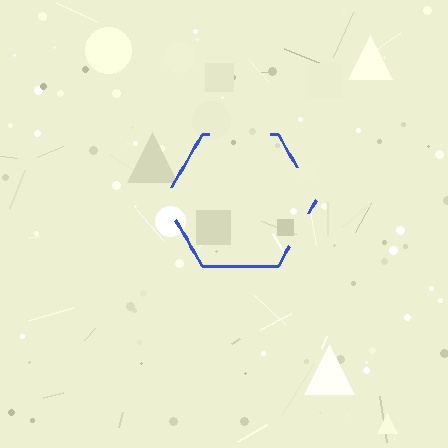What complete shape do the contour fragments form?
The contour fragments form a hexagon.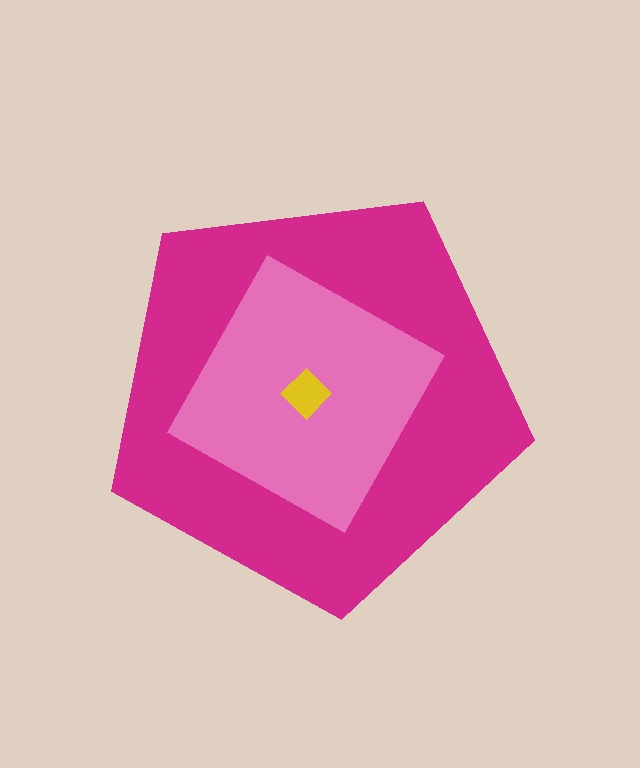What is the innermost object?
The yellow diamond.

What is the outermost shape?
The magenta pentagon.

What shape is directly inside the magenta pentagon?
The pink square.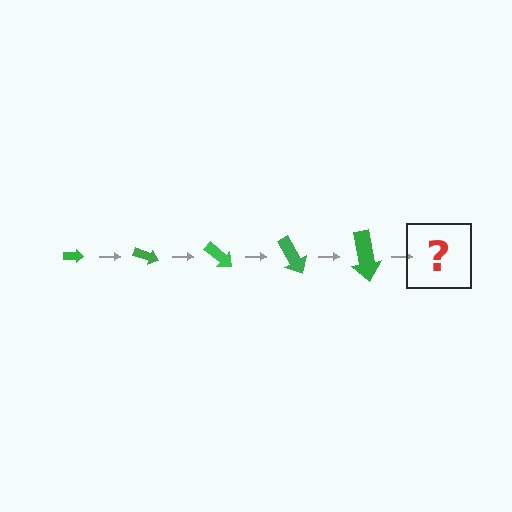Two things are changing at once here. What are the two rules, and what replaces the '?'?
The two rules are that the arrow grows larger each step and it rotates 20 degrees each step. The '?' should be an arrow, larger than the previous one and rotated 100 degrees from the start.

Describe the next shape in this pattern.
It should be an arrow, larger than the previous one and rotated 100 degrees from the start.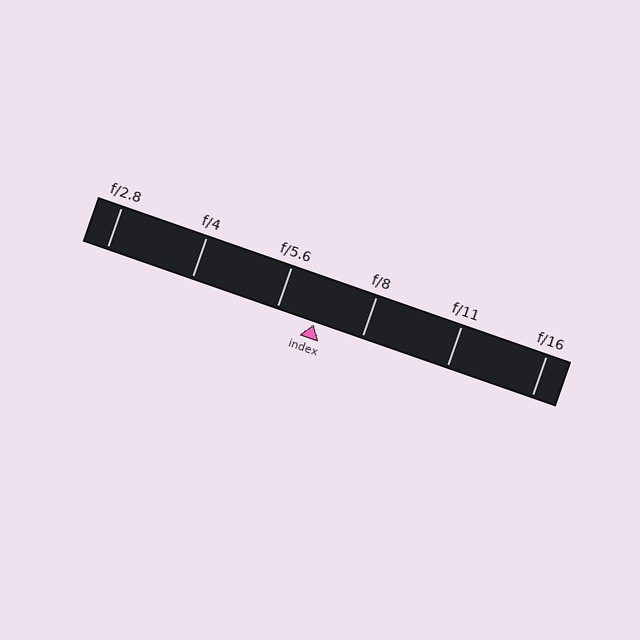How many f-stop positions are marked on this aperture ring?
There are 6 f-stop positions marked.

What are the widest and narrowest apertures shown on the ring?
The widest aperture shown is f/2.8 and the narrowest is f/16.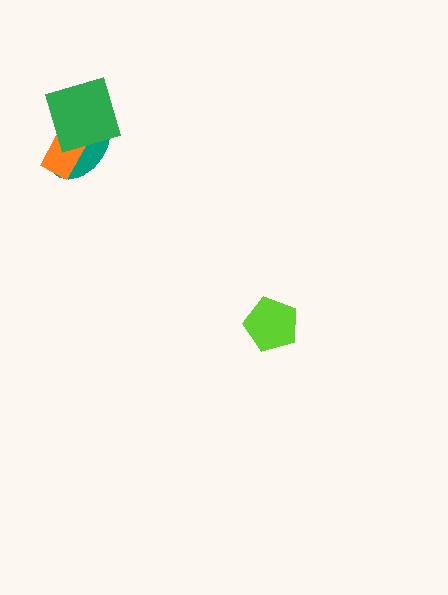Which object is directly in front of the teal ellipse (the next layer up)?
The orange rectangle is directly in front of the teal ellipse.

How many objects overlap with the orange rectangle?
2 objects overlap with the orange rectangle.